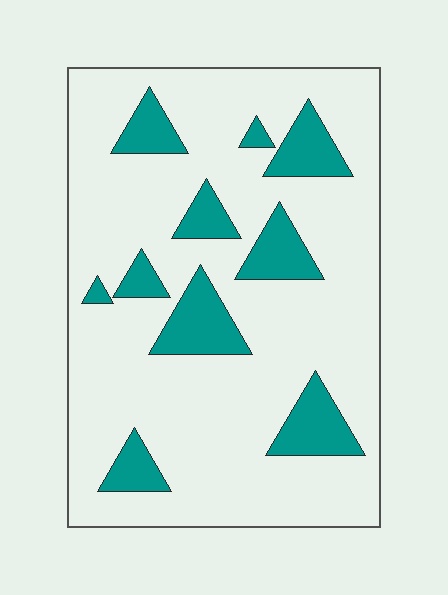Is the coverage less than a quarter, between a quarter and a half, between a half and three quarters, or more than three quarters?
Less than a quarter.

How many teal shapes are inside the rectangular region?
10.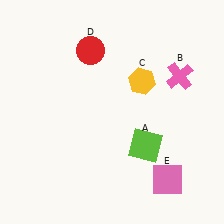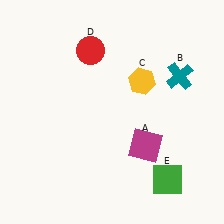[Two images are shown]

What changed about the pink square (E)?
In Image 1, E is pink. In Image 2, it changed to green.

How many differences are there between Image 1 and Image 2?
There are 3 differences between the two images.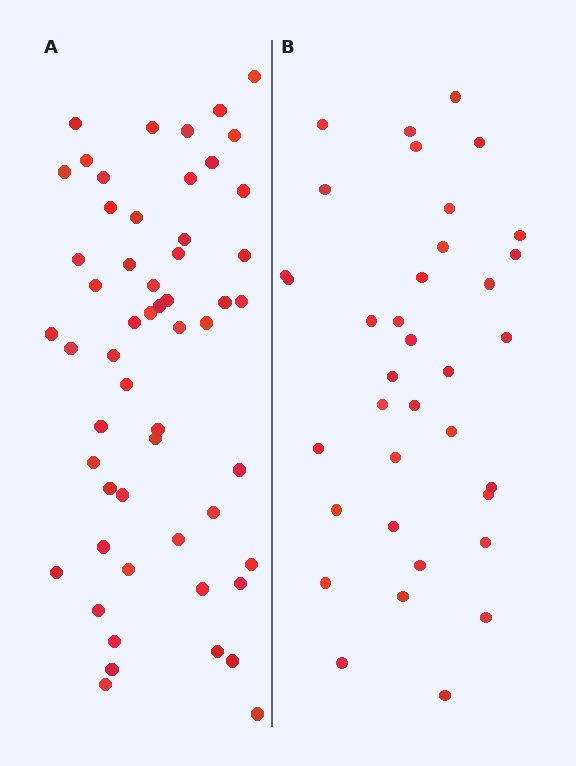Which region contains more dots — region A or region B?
Region A (the left region) has more dots.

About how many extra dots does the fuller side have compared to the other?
Region A has approximately 20 more dots than region B.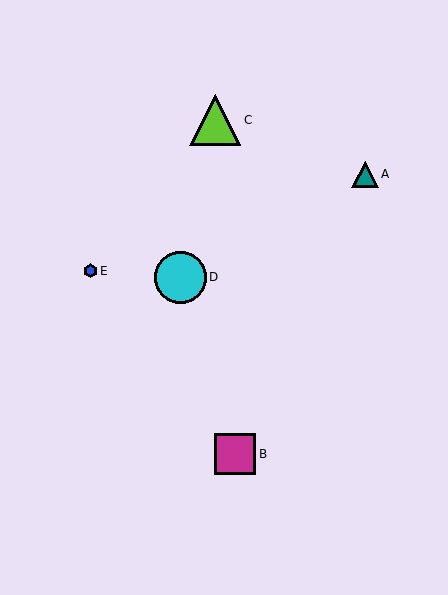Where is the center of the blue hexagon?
The center of the blue hexagon is at (90, 271).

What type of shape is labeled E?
Shape E is a blue hexagon.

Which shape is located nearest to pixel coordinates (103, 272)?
The blue hexagon (labeled E) at (90, 271) is nearest to that location.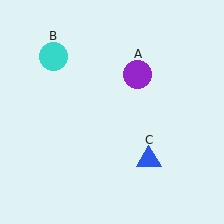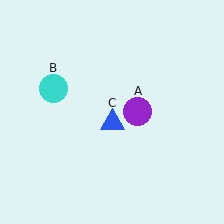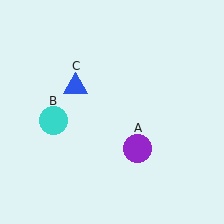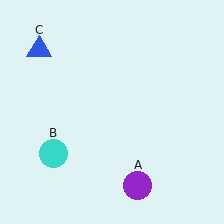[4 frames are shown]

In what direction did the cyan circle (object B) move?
The cyan circle (object B) moved down.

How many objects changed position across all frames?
3 objects changed position: purple circle (object A), cyan circle (object B), blue triangle (object C).